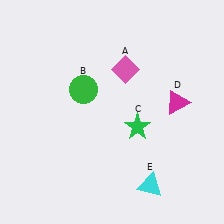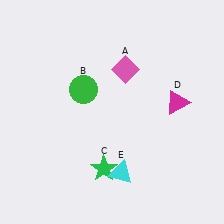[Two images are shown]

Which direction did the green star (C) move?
The green star (C) moved down.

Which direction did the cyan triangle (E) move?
The cyan triangle (E) moved left.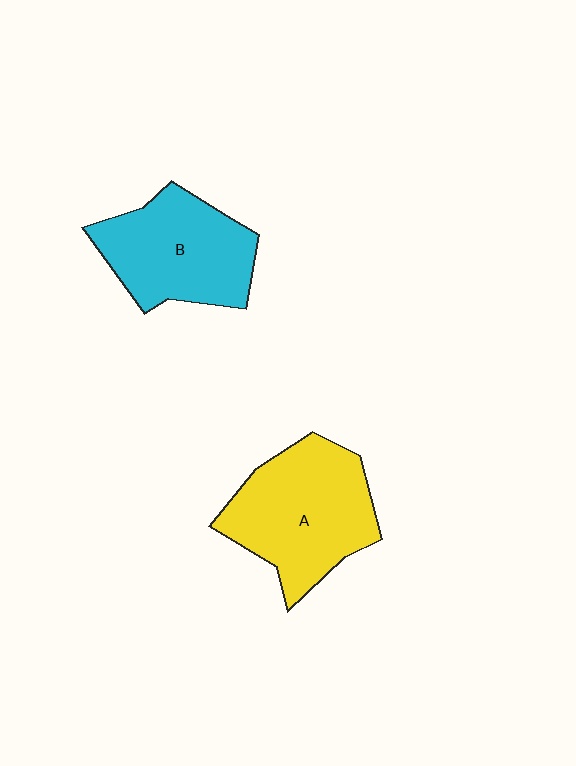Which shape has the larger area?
Shape A (yellow).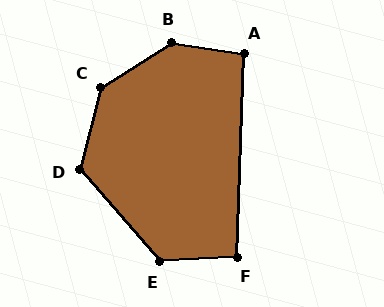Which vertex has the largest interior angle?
B, at approximately 139 degrees.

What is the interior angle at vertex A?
Approximately 97 degrees (obtuse).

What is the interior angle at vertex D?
Approximately 125 degrees (obtuse).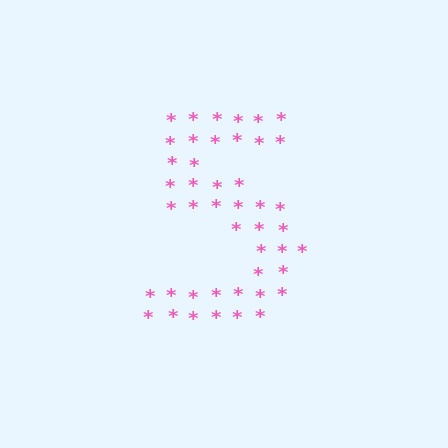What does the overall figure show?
The overall figure shows the digit 5.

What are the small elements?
The small elements are asterisks.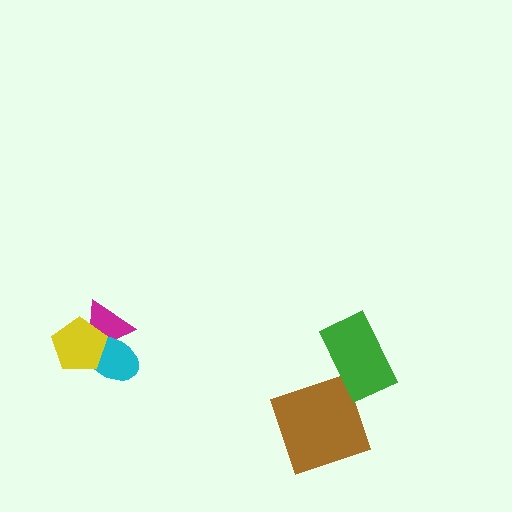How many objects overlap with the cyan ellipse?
2 objects overlap with the cyan ellipse.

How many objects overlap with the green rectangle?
0 objects overlap with the green rectangle.